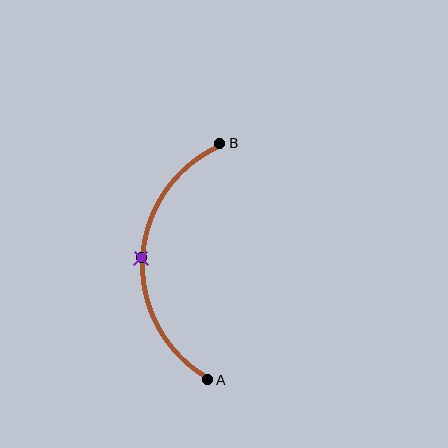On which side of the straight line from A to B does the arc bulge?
The arc bulges to the left of the straight line connecting A and B.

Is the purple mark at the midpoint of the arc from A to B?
Yes. The purple mark lies on the arc at equal arc-length from both A and B — it is the arc midpoint.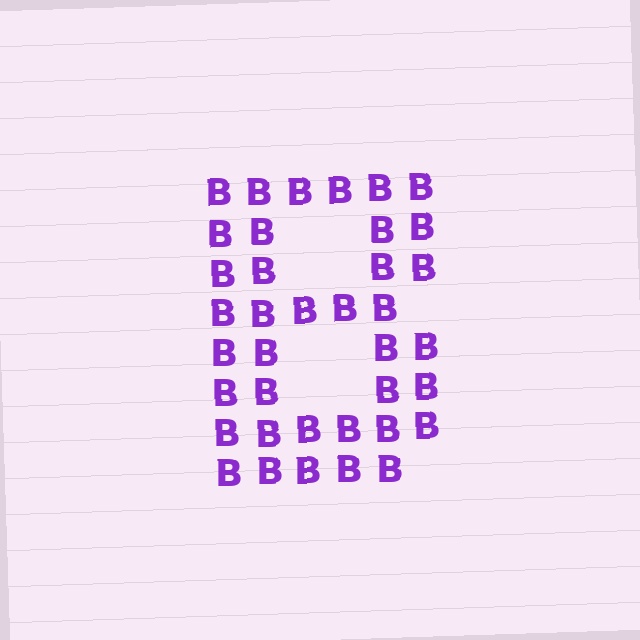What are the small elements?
The small elements are letter B's.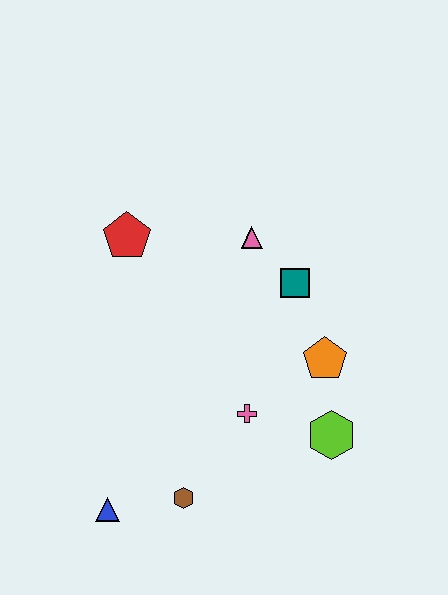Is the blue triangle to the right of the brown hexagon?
No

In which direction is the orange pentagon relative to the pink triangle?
The orange pentagon is below the pink triangle.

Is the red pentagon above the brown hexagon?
Yes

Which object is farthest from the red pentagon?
The lime hexagon is farthest from the red pentagon.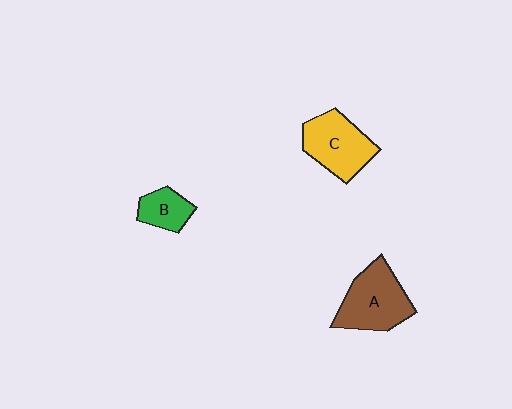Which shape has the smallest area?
Shape B (green).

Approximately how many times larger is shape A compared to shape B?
Approximately 2.1 times.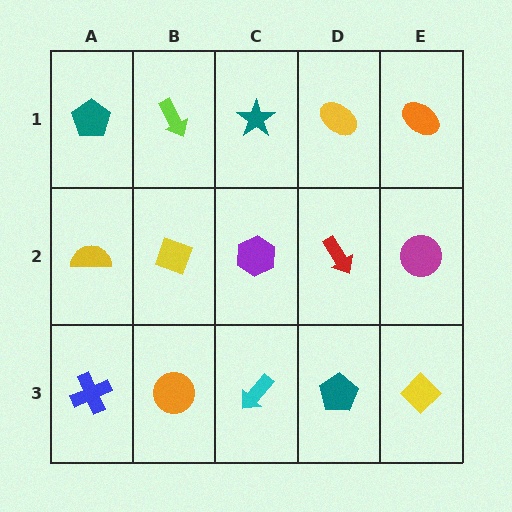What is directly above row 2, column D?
A yellow ellipse.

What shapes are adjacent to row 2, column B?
A lime arrow (row 1, column B), an orange circle (row 3, column B), a yellow semicircle (row 2, column A), a purple hexagon (row 2, column C).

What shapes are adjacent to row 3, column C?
A purple hexagon (row 2, column C), an orange circle (row 3, column B), a teal pentagon (row 3, column D).